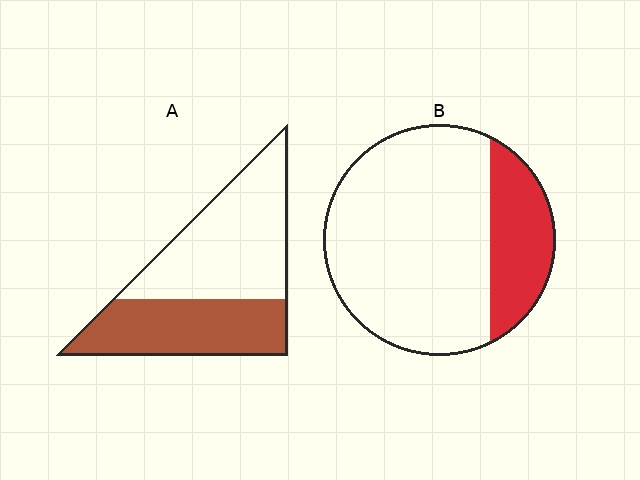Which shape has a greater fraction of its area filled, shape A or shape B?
Shape A.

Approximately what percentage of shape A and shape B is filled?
A is approximately 45% and B is approximately 25%.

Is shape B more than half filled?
No.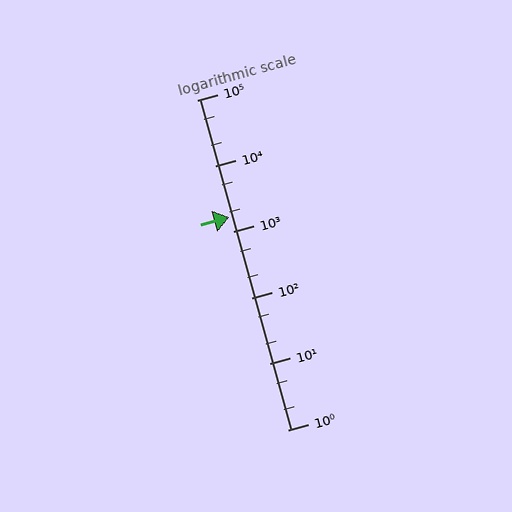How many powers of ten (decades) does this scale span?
The scale spans 5 decades, from 1 to 100000.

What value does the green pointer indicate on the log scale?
The pointer indicates approximately 1700.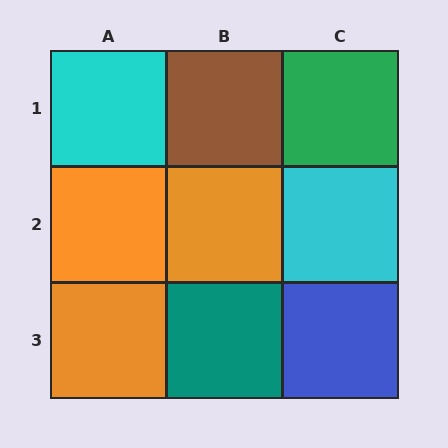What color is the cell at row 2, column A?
Orange.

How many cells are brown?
1 cell is brown.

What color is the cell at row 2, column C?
Cyan.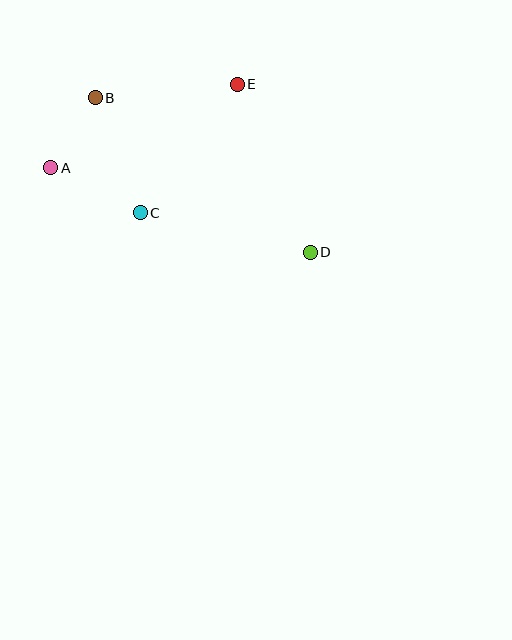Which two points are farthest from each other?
Points A and D are farthest from each other.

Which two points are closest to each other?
Points A and B are closest to each other.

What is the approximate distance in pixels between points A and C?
The distance between A and C is approximately 100 pixels.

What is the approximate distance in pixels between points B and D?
The distance between B and D is approximately 265 pixels.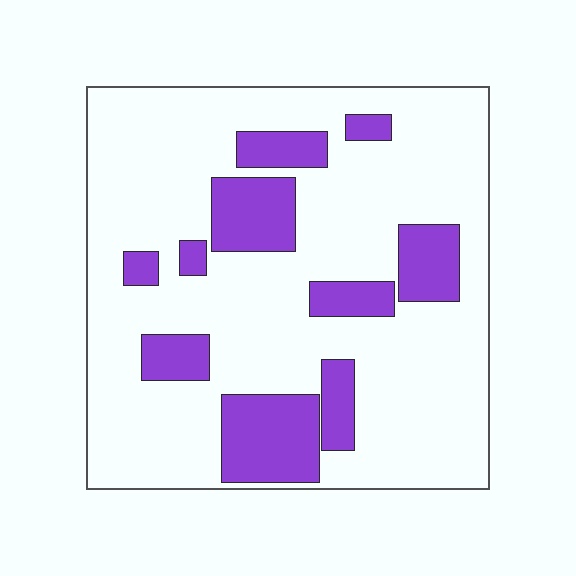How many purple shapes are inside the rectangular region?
10.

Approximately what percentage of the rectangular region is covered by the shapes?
Approximately 20%.